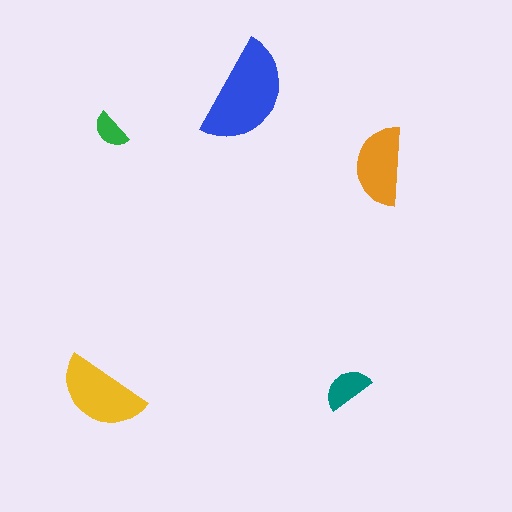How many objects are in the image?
There are 5 objects in the image.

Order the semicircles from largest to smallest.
the blue one, the yellow one, the orange one, the teal one, the green one.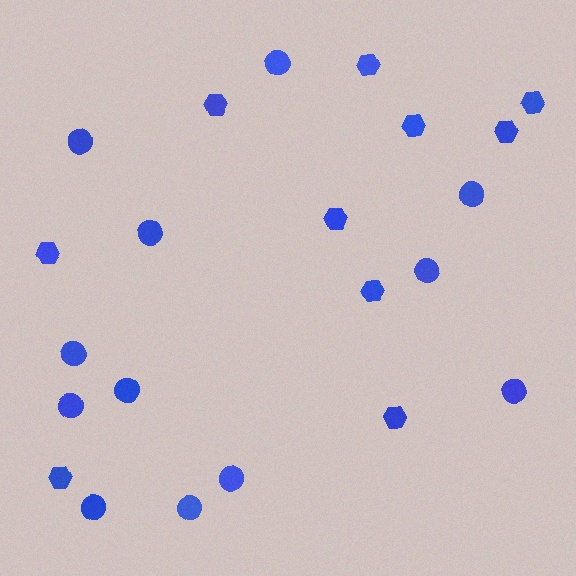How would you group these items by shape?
There are 2 groups: one group of hexagons (10) and one group of circles (12).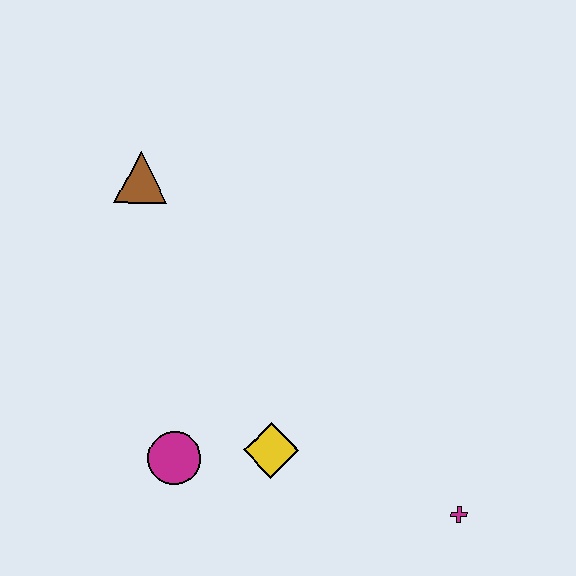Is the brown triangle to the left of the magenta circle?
Yes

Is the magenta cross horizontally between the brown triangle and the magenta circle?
No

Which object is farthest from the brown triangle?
The magenta cross is farthest from the brown triangle.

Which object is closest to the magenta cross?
The yellow diamond is closest to the magenta cross.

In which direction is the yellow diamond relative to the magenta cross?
The yellow diamond is to the left of the magenta cross.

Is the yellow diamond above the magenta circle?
Yes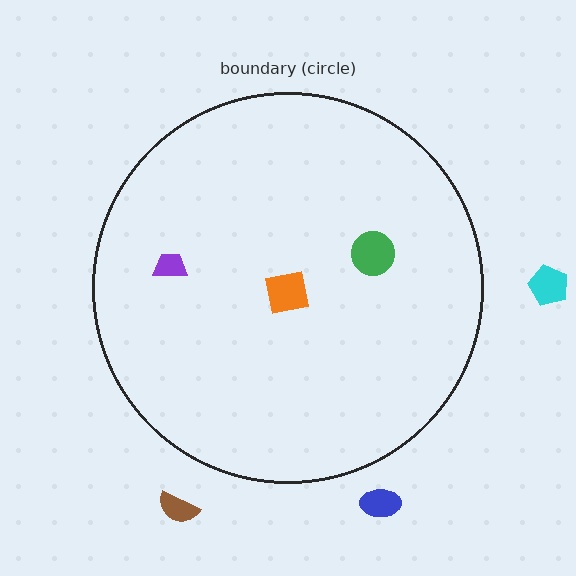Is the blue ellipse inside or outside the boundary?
Outside.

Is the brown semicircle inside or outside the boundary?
Outside.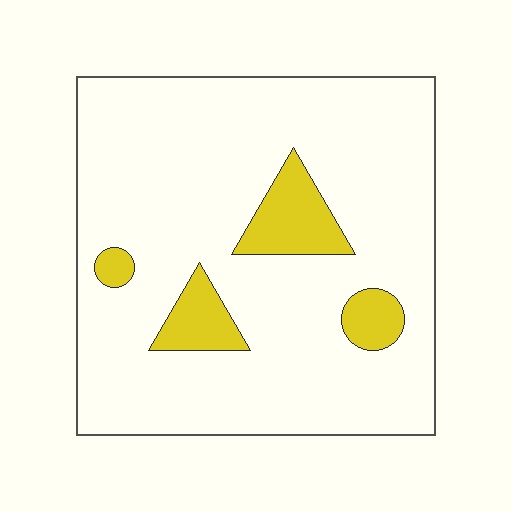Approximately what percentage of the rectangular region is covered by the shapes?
Approximately 10%.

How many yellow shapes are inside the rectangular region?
4.